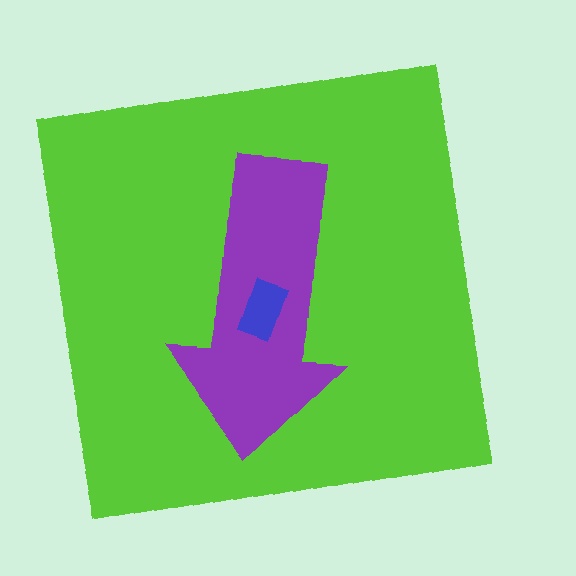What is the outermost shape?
The lime square.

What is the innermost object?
The blue rectangle.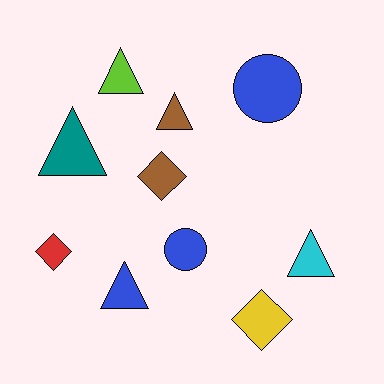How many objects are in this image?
There are 10 objects.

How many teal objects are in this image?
There is 1 teal object.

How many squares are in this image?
There are no squares.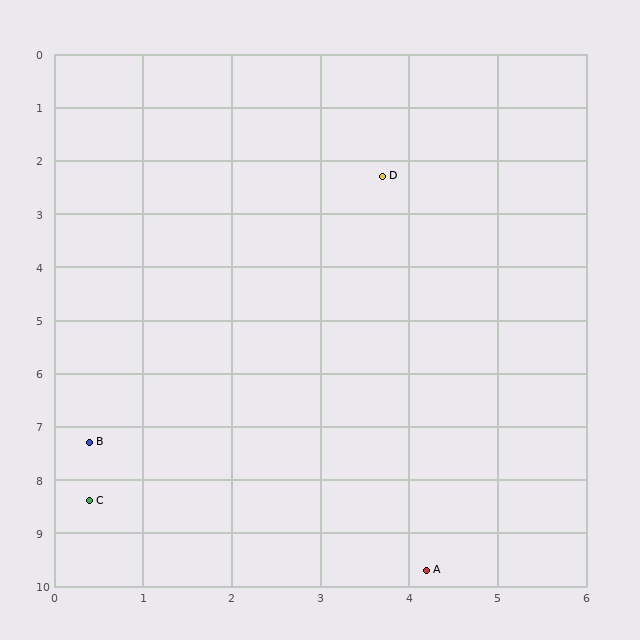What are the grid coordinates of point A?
Point A is at approximately (4.2, 9.7).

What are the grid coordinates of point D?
Point D is at approximately (3.7, 2.3).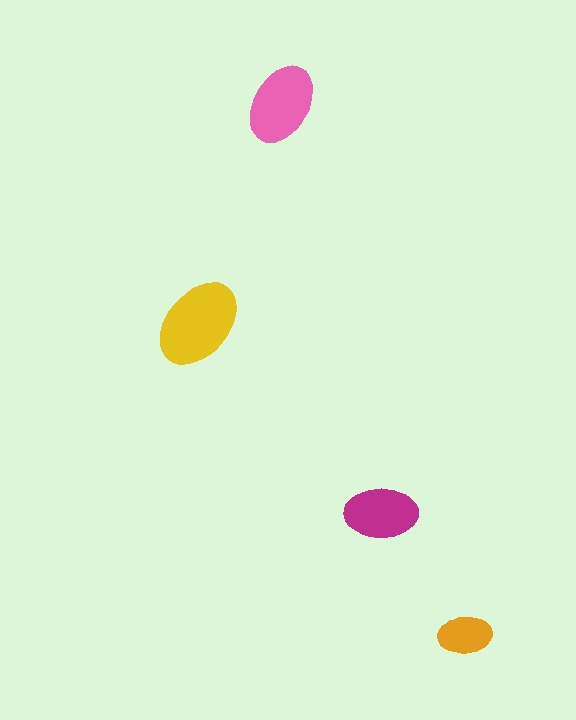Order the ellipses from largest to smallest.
the yellow one, the pink one, the magenta one, the orange one.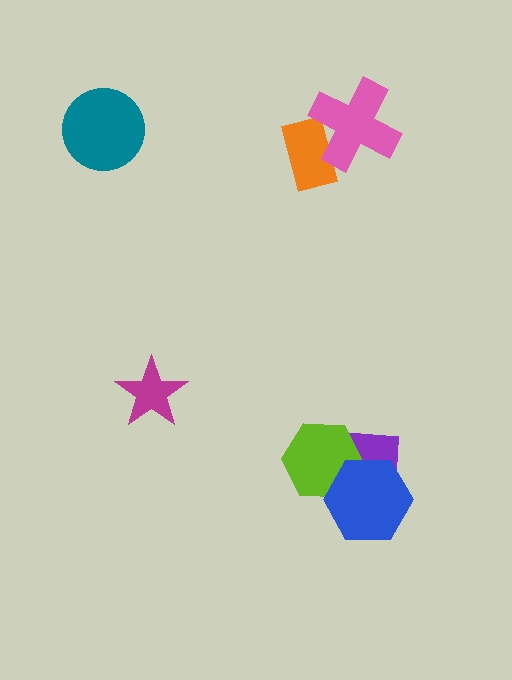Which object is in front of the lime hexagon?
The blue hexagon is in front of the lime hexagon.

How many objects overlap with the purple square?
2 objects overlap with the purple square.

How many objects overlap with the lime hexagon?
2 objects overlap with the lime hexagon.